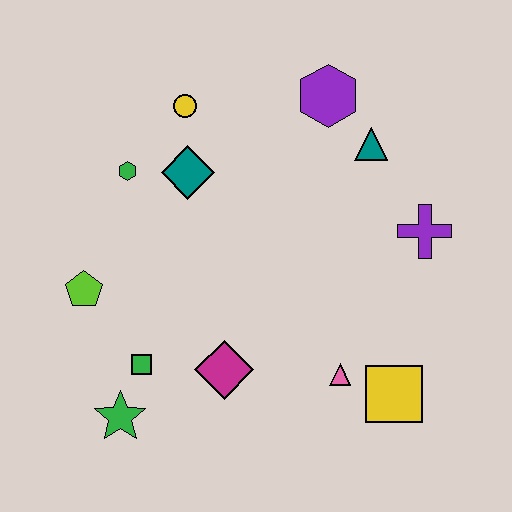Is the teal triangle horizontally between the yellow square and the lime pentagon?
Yes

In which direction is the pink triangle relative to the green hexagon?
The pink triangle is to the right of the green hexagon.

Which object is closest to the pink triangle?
The yellow square is closest to the pink triangle.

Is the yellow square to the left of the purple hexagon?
No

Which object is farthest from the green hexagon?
The yellow square is farthest from the green hexagon.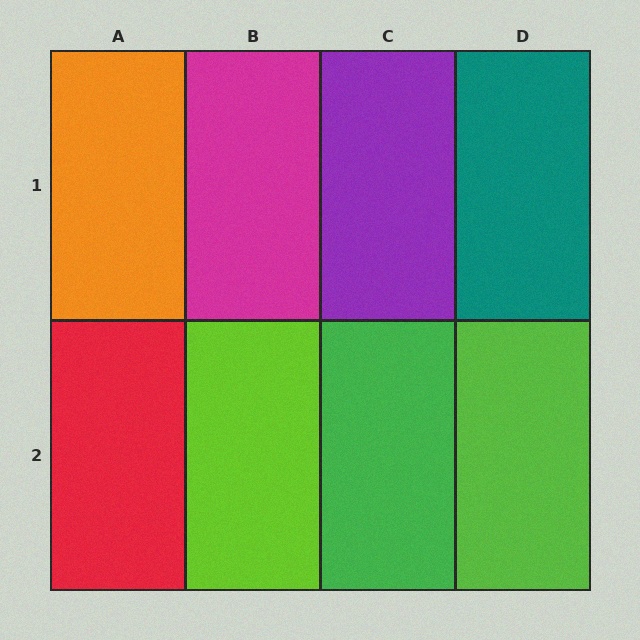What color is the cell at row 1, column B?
Magenta.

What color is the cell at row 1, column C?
Purple.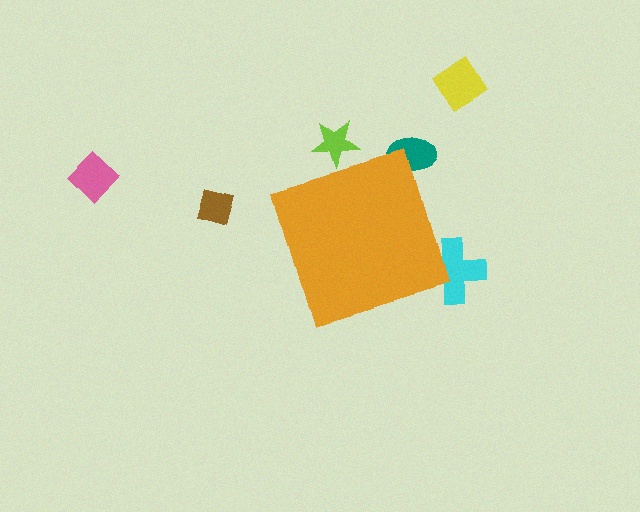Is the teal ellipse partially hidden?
Yes, the teal ellipse is partially hidden behind the orange diamond.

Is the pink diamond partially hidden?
No, the pink diamond is fully visible.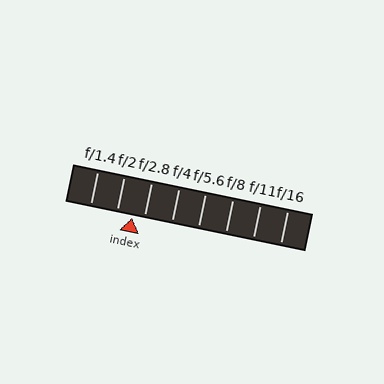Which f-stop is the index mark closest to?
The index mark is closest to f/2.8.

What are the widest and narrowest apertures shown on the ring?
The widest aperture shown is f/1.4 and the narrowest is f/16.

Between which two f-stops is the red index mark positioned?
The index mark is between f/2 and f/2.8.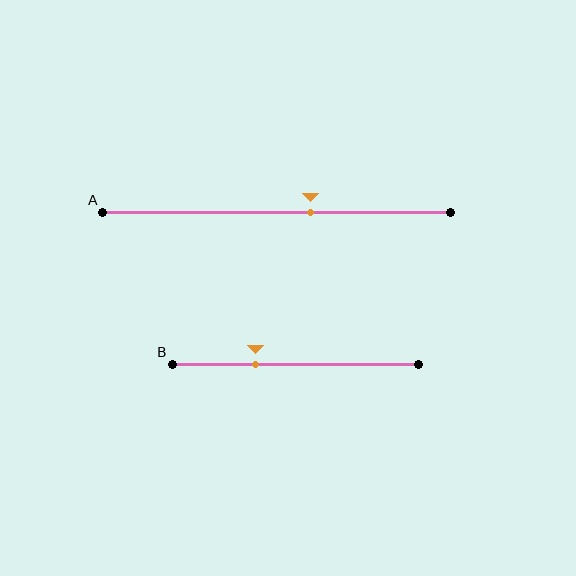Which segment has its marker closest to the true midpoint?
Segment A has its marker closest to the true midpoint.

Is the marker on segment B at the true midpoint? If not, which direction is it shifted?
No, the marker on segment B is shifted to the left by about 16% of the segment length.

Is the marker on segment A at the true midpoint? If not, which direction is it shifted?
No, the marker on segment A is shifted to the right by about 10% of the segment length.